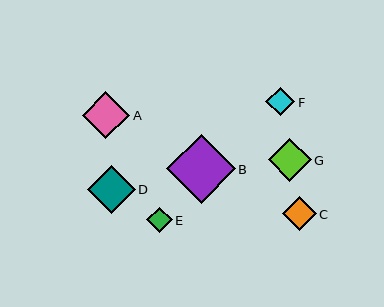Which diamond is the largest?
Diamond B is the largest with a size of approximately 69 pixels.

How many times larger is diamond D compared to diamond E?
Diamond D is approximately 1.9 times the size of diamond E.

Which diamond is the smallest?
Diamond E is the smallest with a size of approximately 26 pixels.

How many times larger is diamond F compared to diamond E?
Diamond F is approximately 1.1 times the size of diamond E.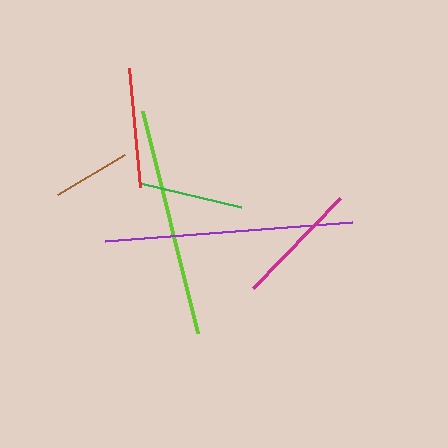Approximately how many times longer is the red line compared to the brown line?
The red line is approximately 1.5 times the length of the brown line.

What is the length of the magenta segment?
The magenta segment is approximately 125 pixels long.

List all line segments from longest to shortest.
From longest to shortest: purple, lime, magenta, red, green, brown.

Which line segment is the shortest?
The brown line is the shortest at approximately 78 pixels.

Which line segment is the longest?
The purple line is the longest at approximately 248 pixels.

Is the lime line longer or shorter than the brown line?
The lime line is longer than the brown line.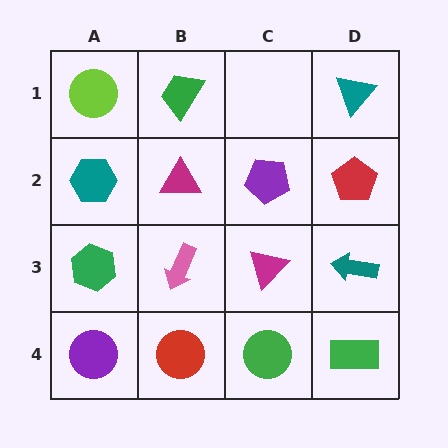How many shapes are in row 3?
4 shapes.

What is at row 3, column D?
A teal arrow.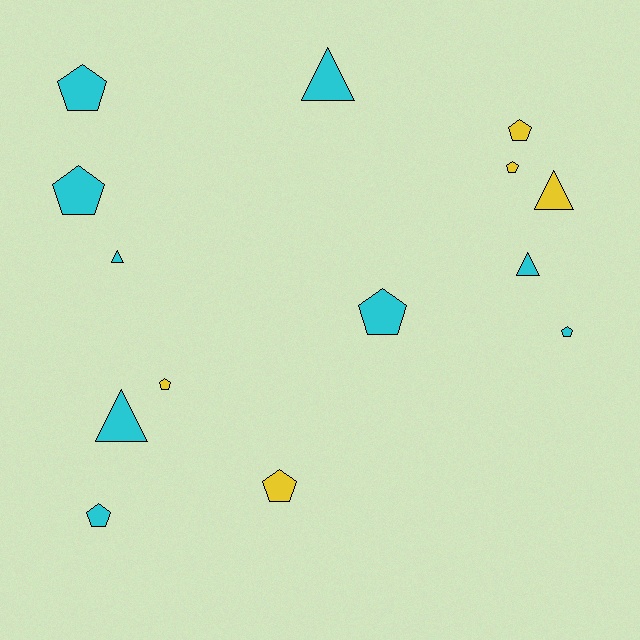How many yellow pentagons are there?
There are 4 yellow pentagons.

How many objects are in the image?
There are 14 objects.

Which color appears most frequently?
Cyan, with 9 objects.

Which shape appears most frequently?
Pentagon, with 9 objects.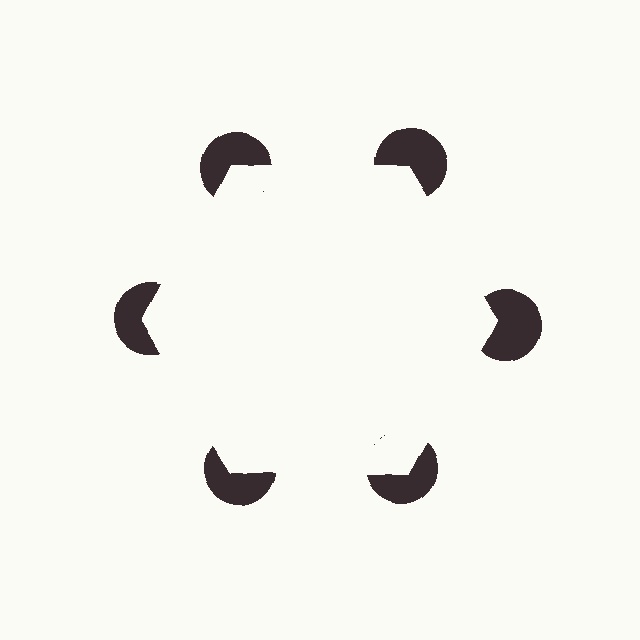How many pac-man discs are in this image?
There are 6 — one at each vertex of the illusory hexagon.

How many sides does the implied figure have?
6 sides.